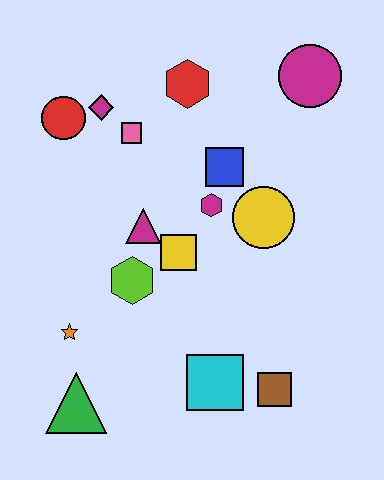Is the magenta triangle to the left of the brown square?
Yes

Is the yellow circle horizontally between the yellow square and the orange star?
No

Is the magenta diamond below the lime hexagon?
No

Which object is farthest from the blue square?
The green triangle is farthest from the blue square.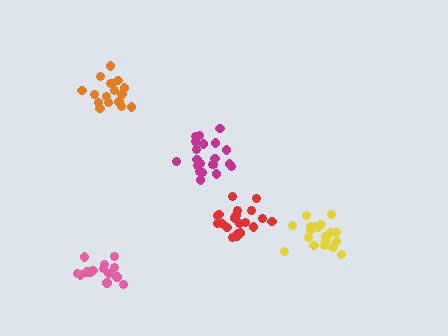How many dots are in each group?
Group 1: 21 dots, Group 2: 20 dots, Group 3: 21 dots, Group 4: 16 dots, Group 5: 17 dots (95 total).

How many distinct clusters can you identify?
There are 5 distinct clusters.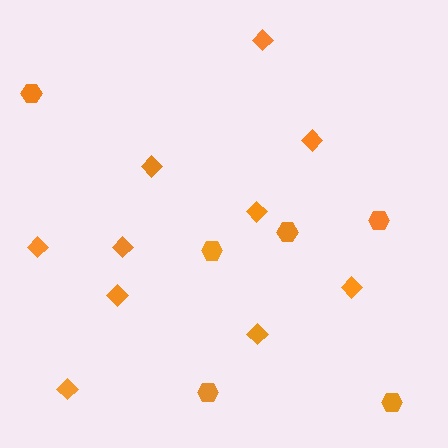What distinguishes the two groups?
There are 2 groups: one group of hexagons (6) and one group of diamonds (10).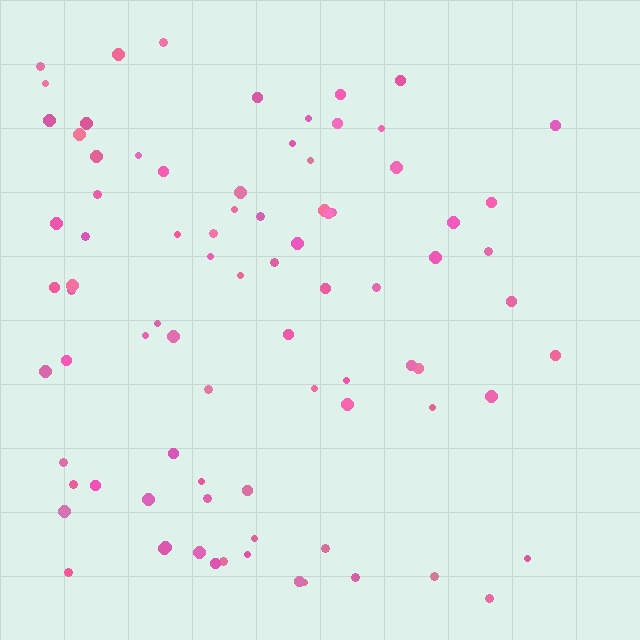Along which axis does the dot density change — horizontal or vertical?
Horizontal.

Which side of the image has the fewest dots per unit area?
The right.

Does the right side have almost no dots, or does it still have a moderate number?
Still a moderate number, just noticeably fewer than the left.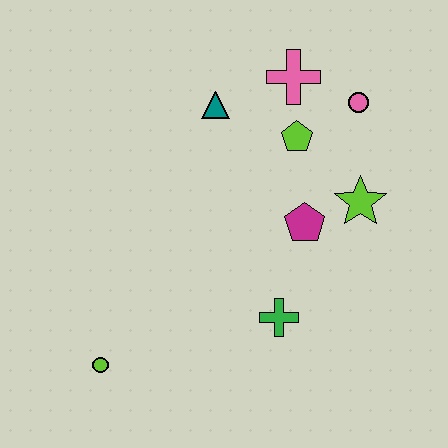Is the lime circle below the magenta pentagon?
Yes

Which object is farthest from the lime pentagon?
The lime circle is farthest from the lime pentagon.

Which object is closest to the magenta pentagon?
The lime star is closest to the magenta pentagon.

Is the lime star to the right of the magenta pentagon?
Yes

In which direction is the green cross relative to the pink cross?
The green cross is below the pink cross.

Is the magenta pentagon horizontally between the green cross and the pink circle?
Yes